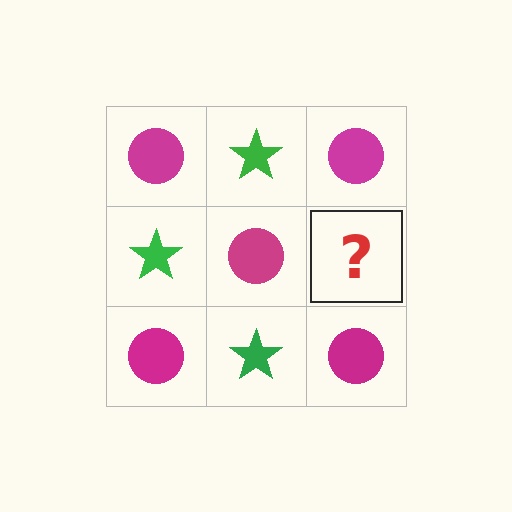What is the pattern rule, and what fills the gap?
The rule is that it alternates magenta circle and green star in a checkerboard pattern. The gap should be filled with a green star.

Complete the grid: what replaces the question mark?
The question mark should be replaced with a green star.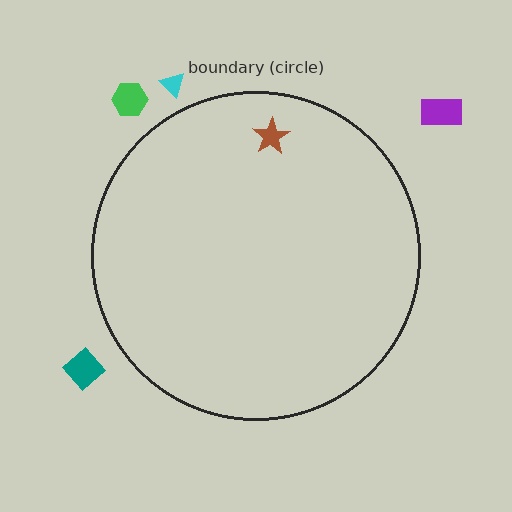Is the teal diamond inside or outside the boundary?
Outside.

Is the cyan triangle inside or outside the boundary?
Outside.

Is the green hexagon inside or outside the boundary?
Outside.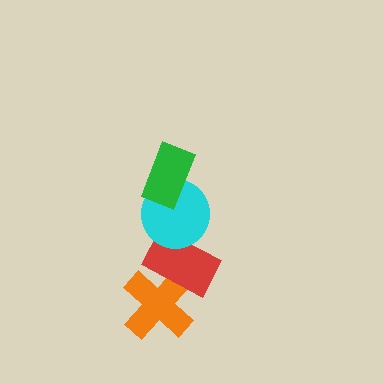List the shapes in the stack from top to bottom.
From top to bottom: the green rectangle, the cyan circle, the red rectangle, the orange cross.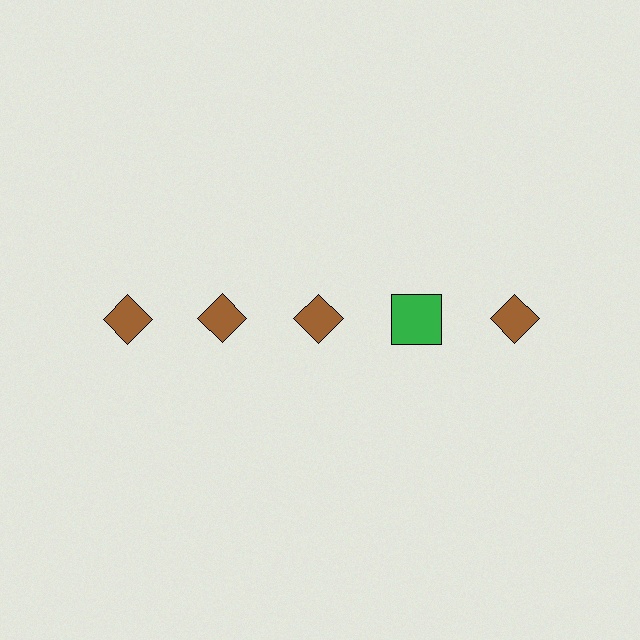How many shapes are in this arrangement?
There are 5 shapes arranged in a grid pattern.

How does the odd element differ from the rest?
It differs in both color (green instead of brown) and shape (square instead of diamond).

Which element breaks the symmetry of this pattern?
The green square in the top row, second from right column breaks the symmetry. All other shapes are brown diamonds.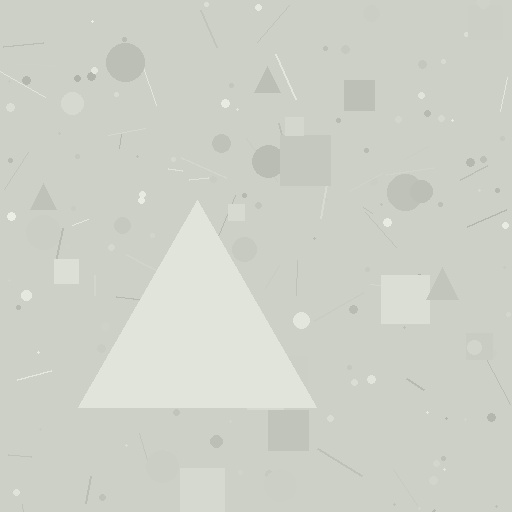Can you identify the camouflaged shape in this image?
The camouflaged shape is a triangle.